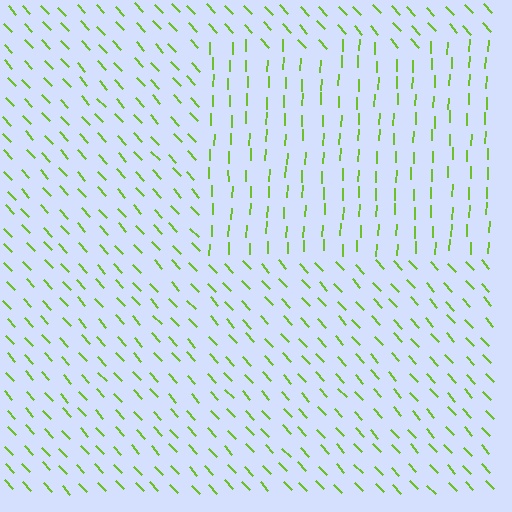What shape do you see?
I see a rectangle.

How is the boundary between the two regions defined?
The boundary is defined purely by a change in line orientation (approximately 45 degrees difference). All lines are the same color and thickness.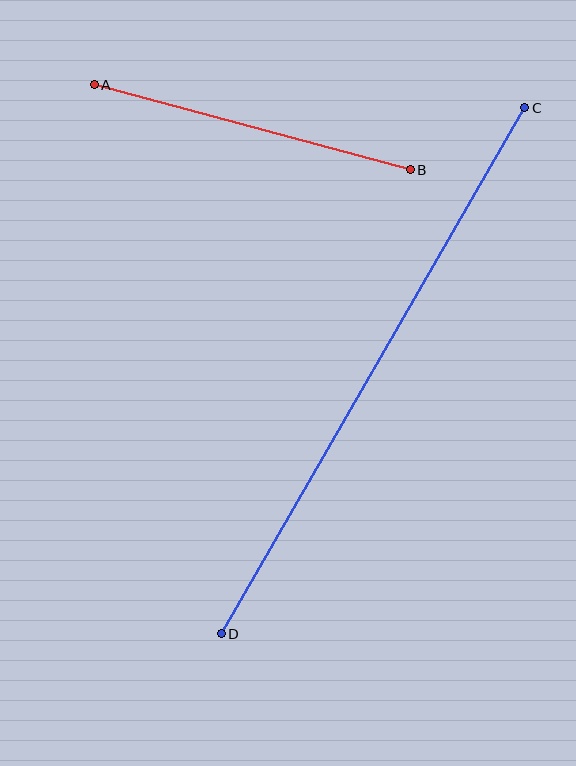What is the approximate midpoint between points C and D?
The midpoint is at approximately (373, 371) pixels.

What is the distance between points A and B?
The distance is approximately 327 pixels.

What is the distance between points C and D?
The distance is approximately 607 pixels.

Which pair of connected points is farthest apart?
Points C and D are farthest apart.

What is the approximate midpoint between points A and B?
The midpoint is at approximately (252, 127) pixels.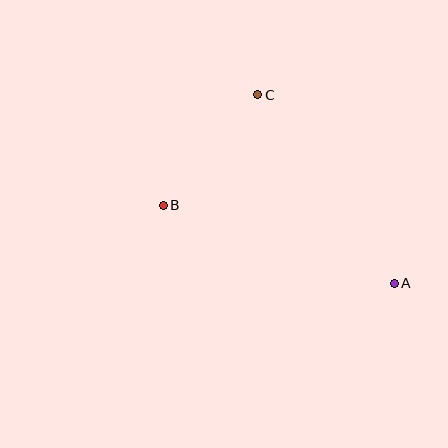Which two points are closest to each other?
Points B and C are closest to each other.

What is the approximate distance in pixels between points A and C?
The distance between A and C is approximately 232 pixels.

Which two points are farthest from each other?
Points A and B are farthest from each other.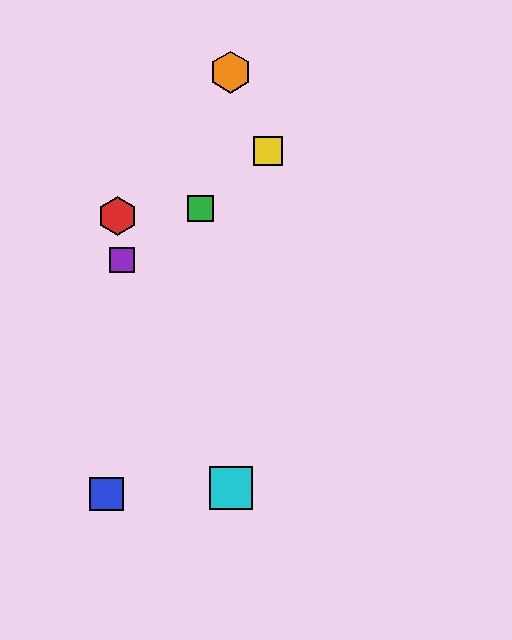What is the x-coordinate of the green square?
The green square is at x≈200.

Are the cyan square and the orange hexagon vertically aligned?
Yes, both are at x≈231.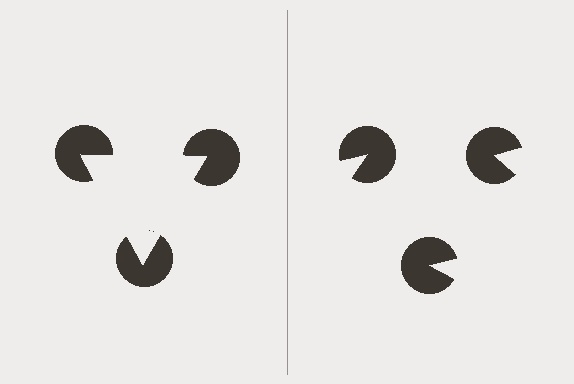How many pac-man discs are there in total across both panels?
6 — 3 on each side.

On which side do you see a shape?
An illusory triangle appears on the left side. On the right side the wedge cuts are rotated, so no coherent shape forms.